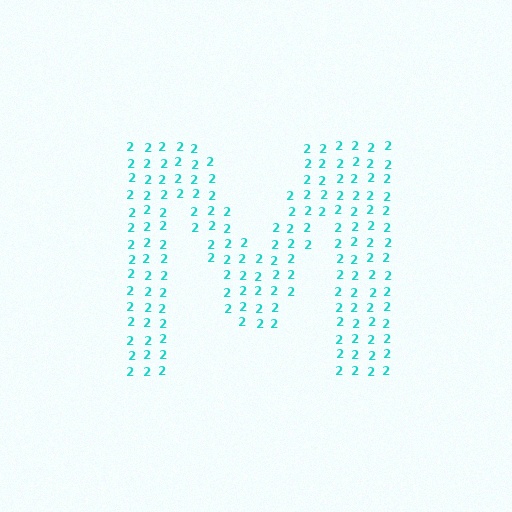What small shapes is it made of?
It is made of small digit 2's.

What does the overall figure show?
The overall figure shows the letter M.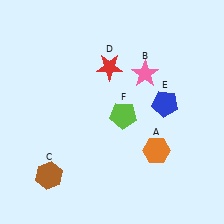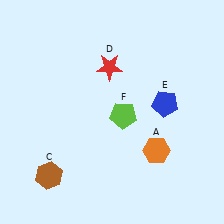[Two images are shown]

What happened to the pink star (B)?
The pink star (B) was removed in Image 2. It was in the top-right area of Image 1.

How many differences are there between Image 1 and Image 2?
There is 1 difference between the two images.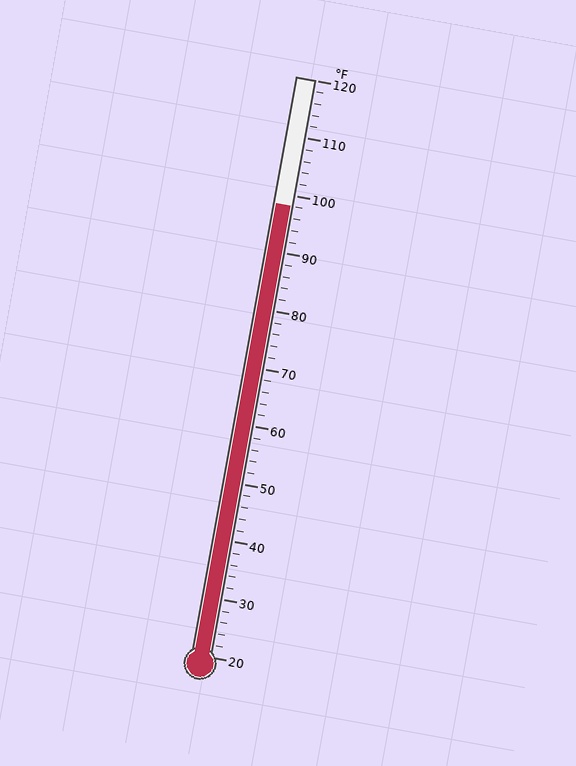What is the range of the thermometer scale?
The thermometer scale ranges from 20°F to 120°F.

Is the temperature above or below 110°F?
The temperature is below 110°F.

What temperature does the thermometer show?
The thermometer shows approximately 98°F.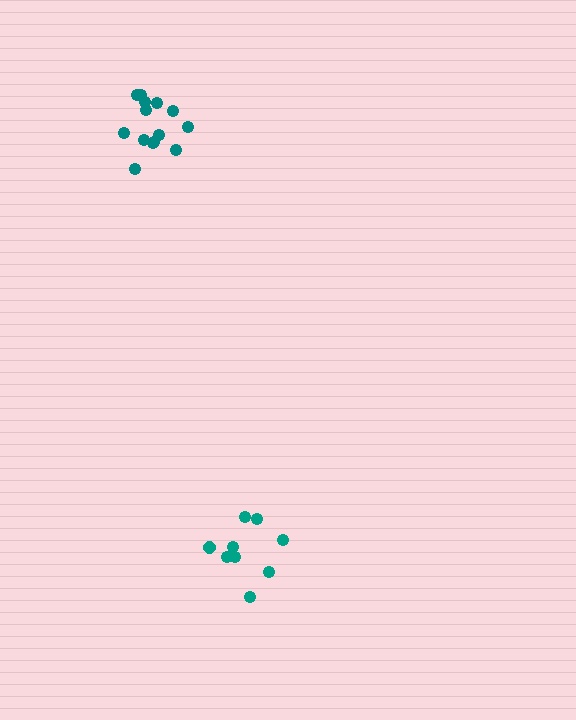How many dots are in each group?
Group 1: 14 dots, Group 2: 9 dots (23 total).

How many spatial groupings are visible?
There are 2 spatial groupings.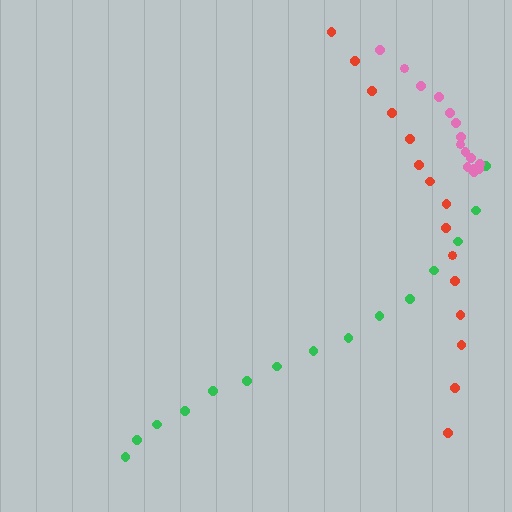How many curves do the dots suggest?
There are 3 distinct paths.